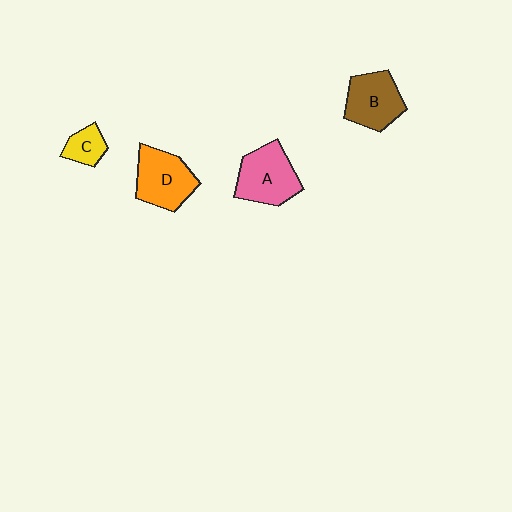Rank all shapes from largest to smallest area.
From largest to smallest: A (pink), D (orange), B (brown), C (yellow).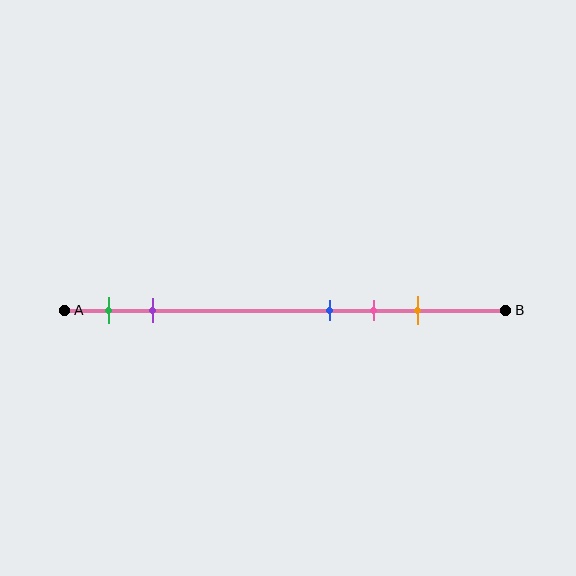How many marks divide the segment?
There are 5 marks dividing the segment.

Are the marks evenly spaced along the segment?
No, the marks are not evenly spaced.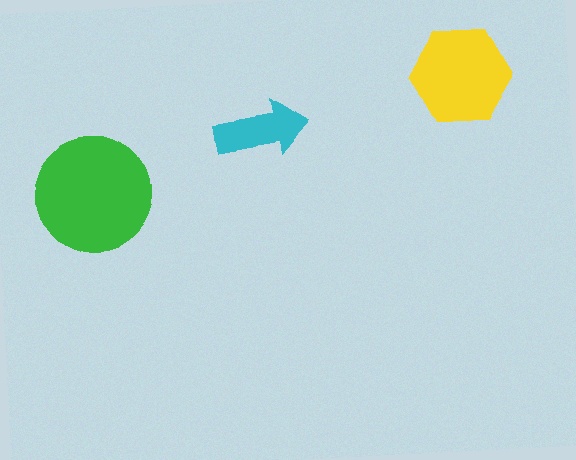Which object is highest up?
The yellow hexagon is topmost.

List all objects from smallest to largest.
The cyan arrow, the yellow hexagon, the green circle.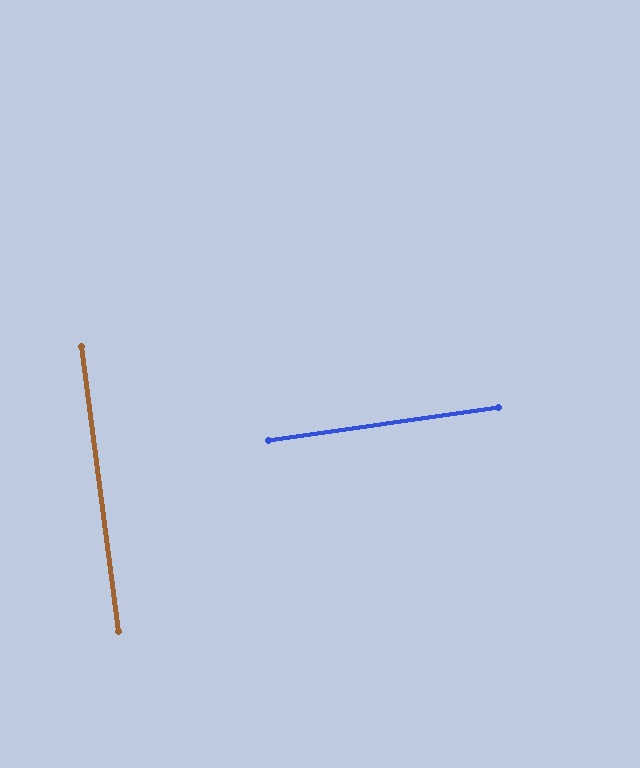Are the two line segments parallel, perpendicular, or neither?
Perpendicular — they meet at approximately 89°.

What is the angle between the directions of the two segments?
Approximately 89 degrees.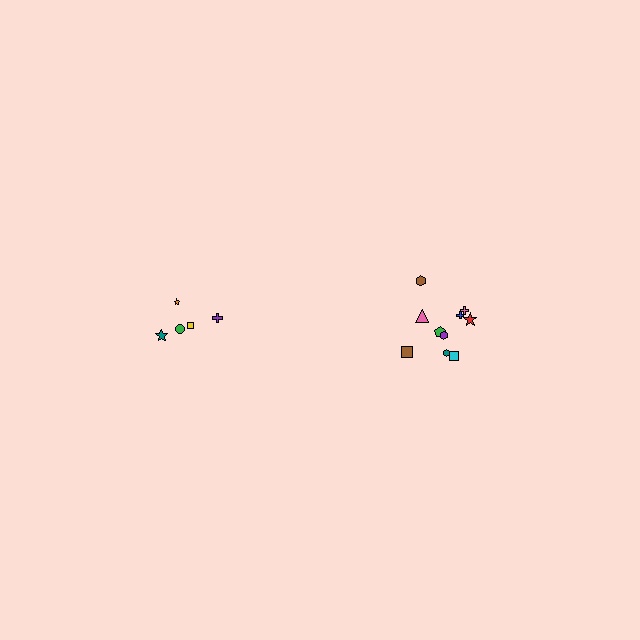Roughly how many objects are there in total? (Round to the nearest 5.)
Roughly 15 objects in total.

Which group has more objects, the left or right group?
The right group.